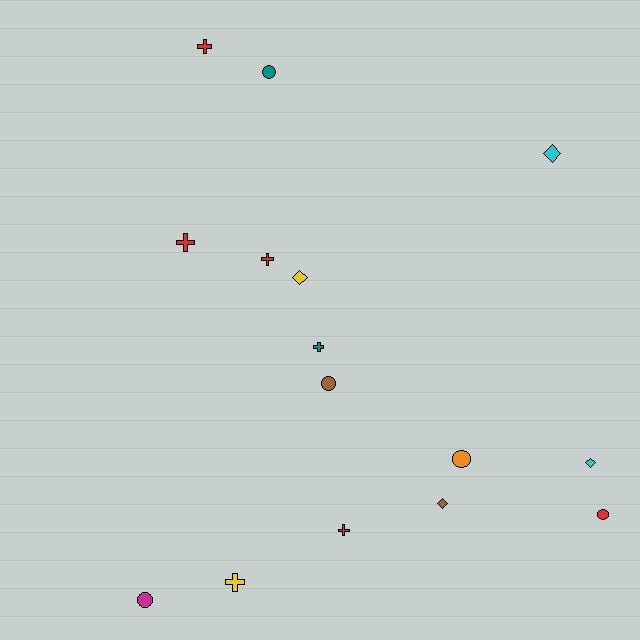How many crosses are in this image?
There are 6 crosses.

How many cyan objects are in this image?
There are 2 cyan objects.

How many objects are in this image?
There are 15 objects.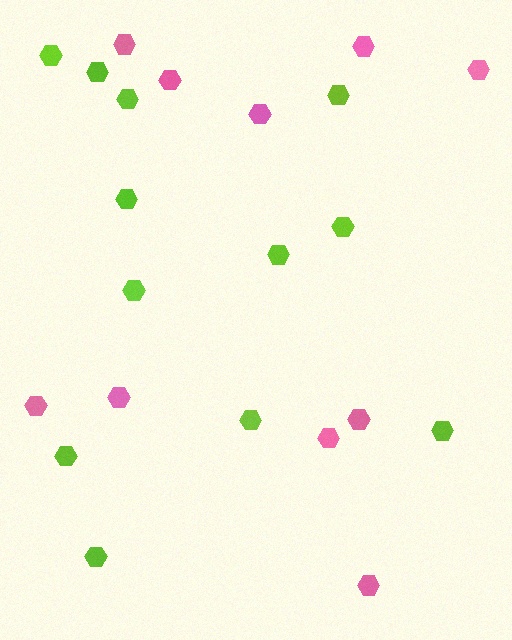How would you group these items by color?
There are 2 groups: one group of pink hexagons (10) and one group of lime hexagons (12).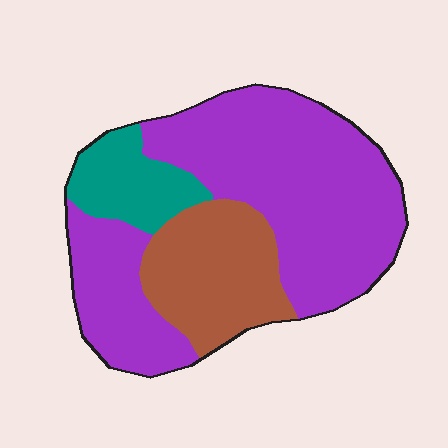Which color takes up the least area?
Teal, at roughly 15%.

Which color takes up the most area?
Purple, at roughly 65%.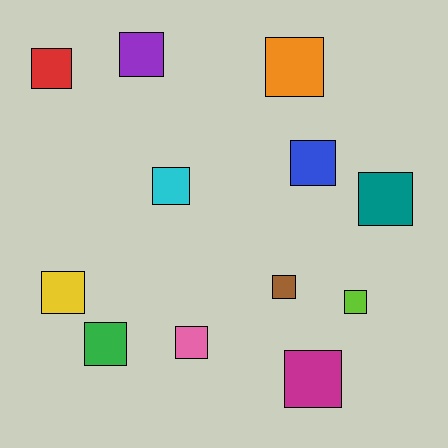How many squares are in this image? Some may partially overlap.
There are 12 squares.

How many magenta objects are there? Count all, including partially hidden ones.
There is 1 magenta object.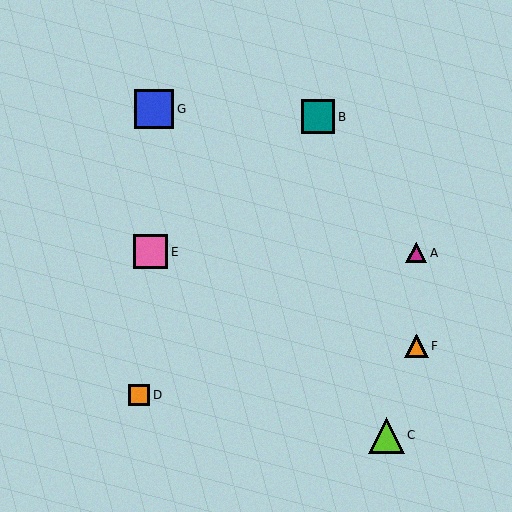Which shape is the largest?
The blue square (labeled G) is the largest.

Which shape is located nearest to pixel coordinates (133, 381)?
The orange square (labeled D) at (139, 395) is nearest to that location.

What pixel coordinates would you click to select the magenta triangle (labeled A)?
Click at (416, 253) to select the magenta triangle A.